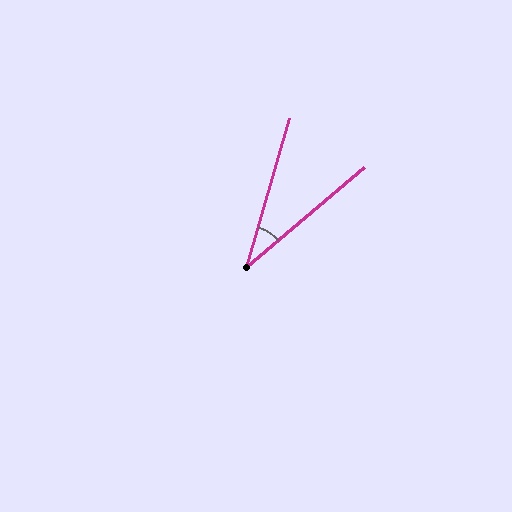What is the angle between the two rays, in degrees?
Approximately 33 degrees.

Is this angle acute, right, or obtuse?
It is acute.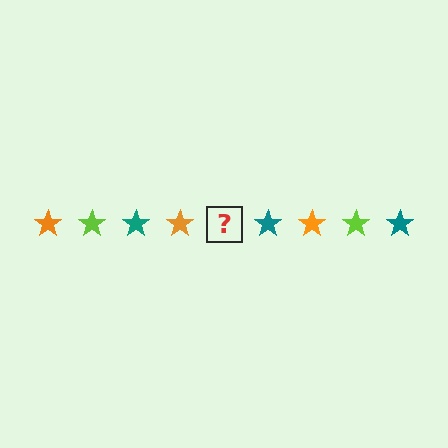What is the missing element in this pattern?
The missing element is a lime star.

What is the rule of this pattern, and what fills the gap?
The rule is that the pattern cycles through orange, lime, teal stars. The gap should be filled with a lime star.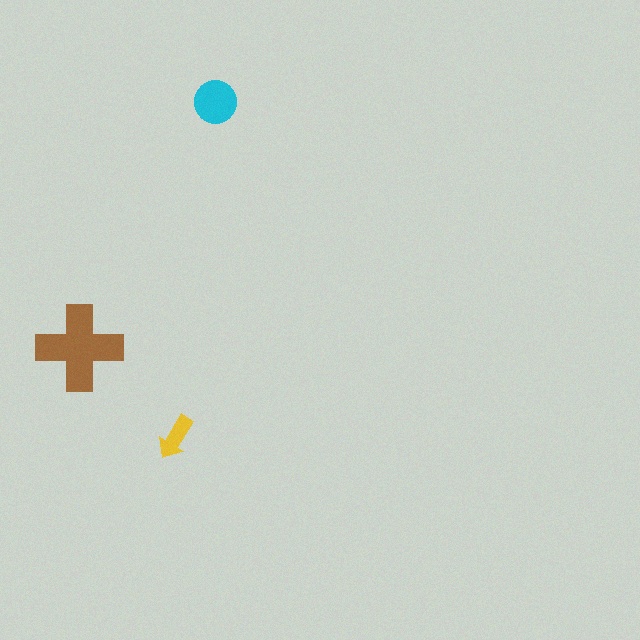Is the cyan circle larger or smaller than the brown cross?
Smaller.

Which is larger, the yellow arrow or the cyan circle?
The cyan circle.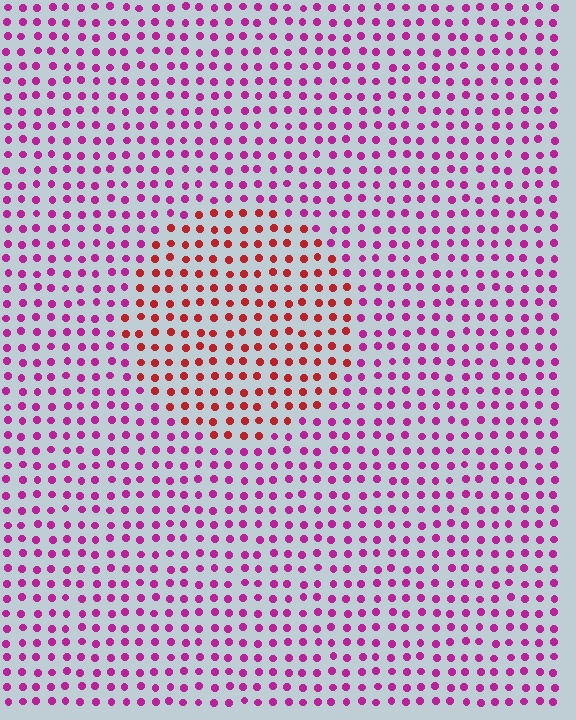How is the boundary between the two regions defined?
The boundary is defined purely by a slight shift in hue (about 44 degrees). Spacing, size, and orientation are identical on both sides.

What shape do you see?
I see a circle.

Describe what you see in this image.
The image is filled with small magenta elements in a uniform arrangement. A circle-shaped region is visible where the elements are tinted to a slightly different hue, forming a subtle color boundary.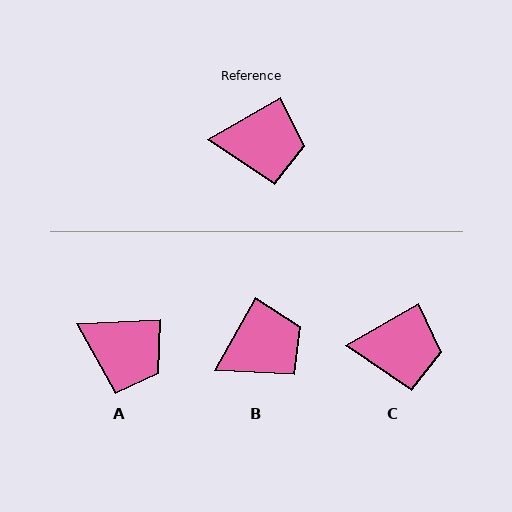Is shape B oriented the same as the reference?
No, it is off by about 31 degrees.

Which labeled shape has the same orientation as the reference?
C.